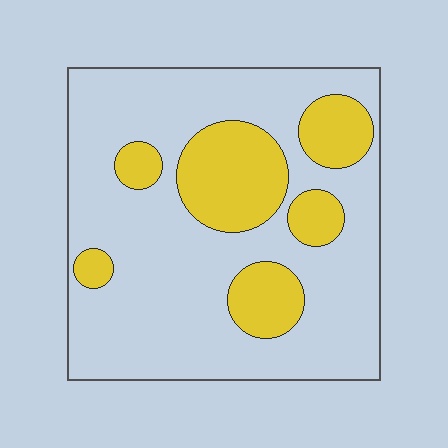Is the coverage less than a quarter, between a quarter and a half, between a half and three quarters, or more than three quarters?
Between a quarter and a half.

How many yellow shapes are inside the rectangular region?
6.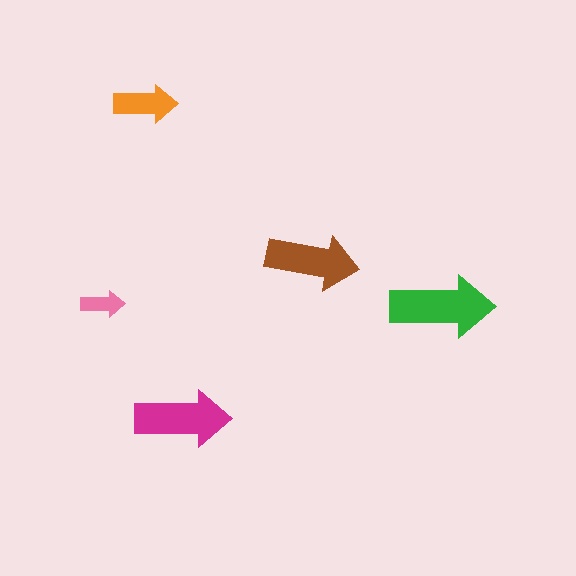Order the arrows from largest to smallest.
the green one, the magenta one, the brown one, the orange one, the pink one.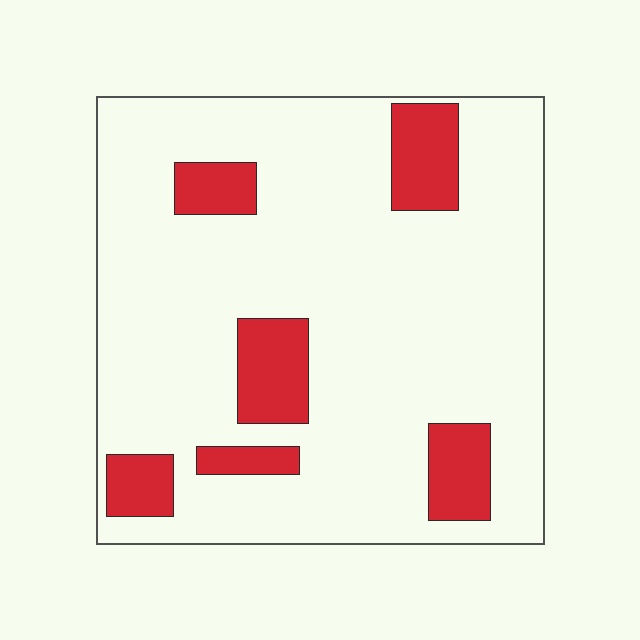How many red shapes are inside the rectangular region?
6.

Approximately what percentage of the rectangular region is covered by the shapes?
Approximately 15%.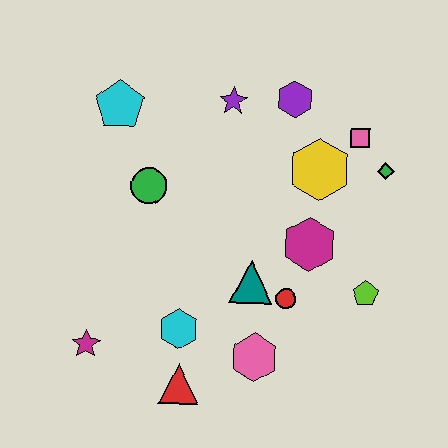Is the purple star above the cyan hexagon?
Yes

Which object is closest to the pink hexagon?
The red circle is closest to the pink hexagon.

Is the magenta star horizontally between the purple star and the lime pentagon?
No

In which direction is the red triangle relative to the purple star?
The red triangle is below the purple star.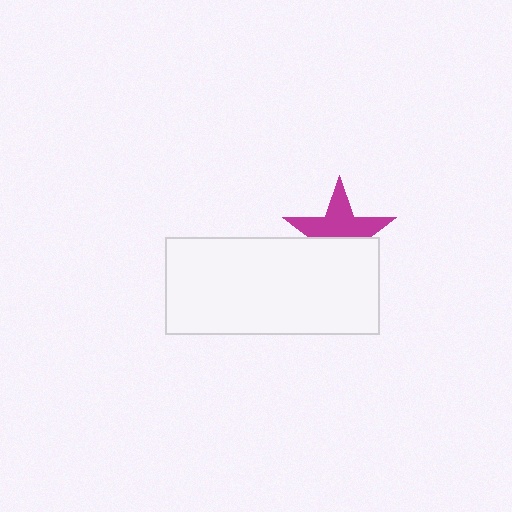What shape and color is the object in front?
The object in front is a white rectangle.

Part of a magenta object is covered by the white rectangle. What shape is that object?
It is a star.